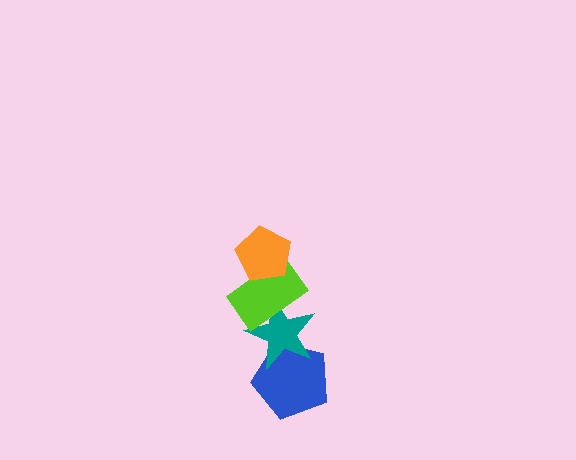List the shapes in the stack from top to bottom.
From top to bottom: the orange pentagon, the lime rectangle, the teal star, the blue pentagon.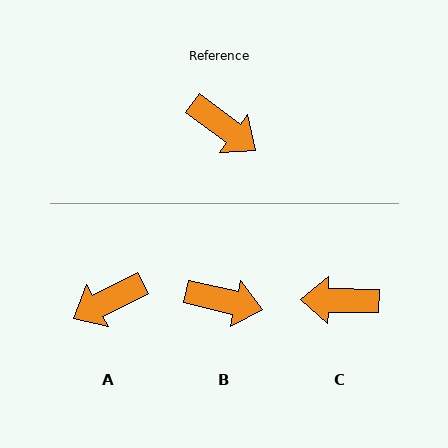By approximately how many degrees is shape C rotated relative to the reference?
Approximately 144 degrees clockwise.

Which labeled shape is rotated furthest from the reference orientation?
C, about 144 degrees away.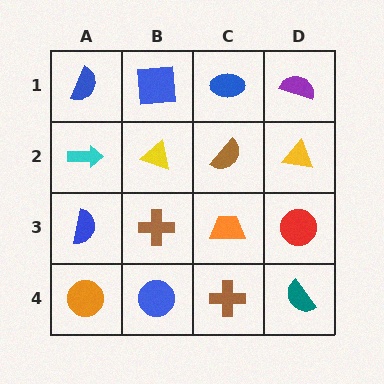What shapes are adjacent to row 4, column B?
A brown cross (row 3, column B), an orange circle (row 4, column A), a brown cross (row 4, column C).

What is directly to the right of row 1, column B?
A blue ellipse.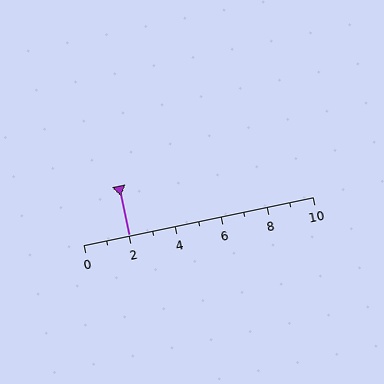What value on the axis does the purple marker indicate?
The marker indicates approximately 2.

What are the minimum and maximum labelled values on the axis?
The axis runs from 0 to 10.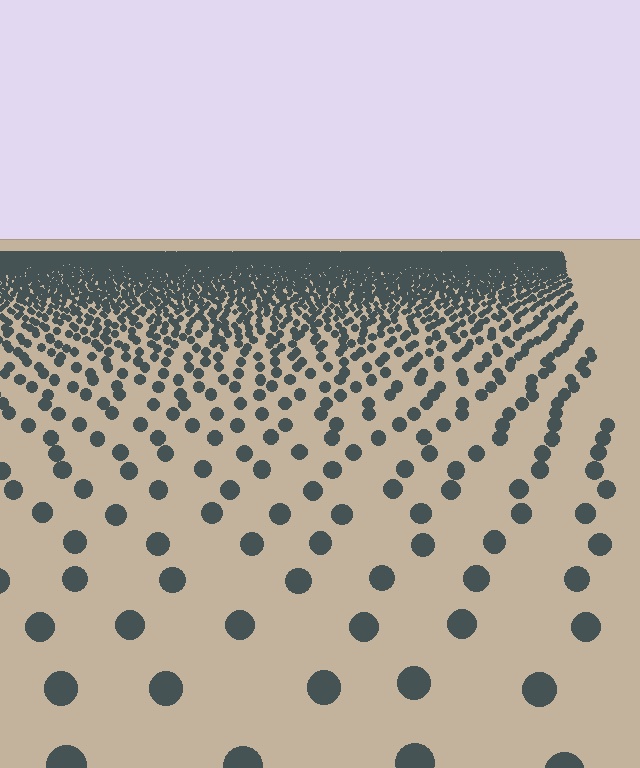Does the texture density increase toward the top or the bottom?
Density increases toward the top.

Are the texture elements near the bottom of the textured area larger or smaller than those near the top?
Larger. Near the bottom, elements are closer to the viewer and appear at a bigger on-screen size.